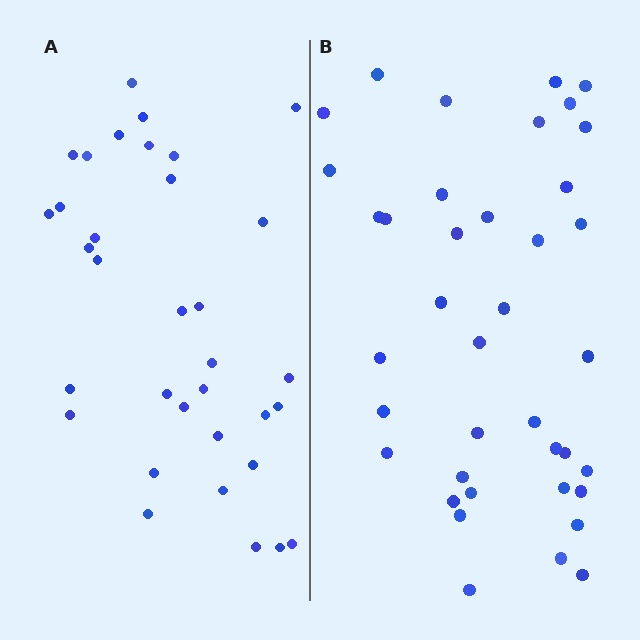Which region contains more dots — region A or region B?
Region B (the right region) has more dots.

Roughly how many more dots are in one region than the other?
Region B has about 5 more dots than region A.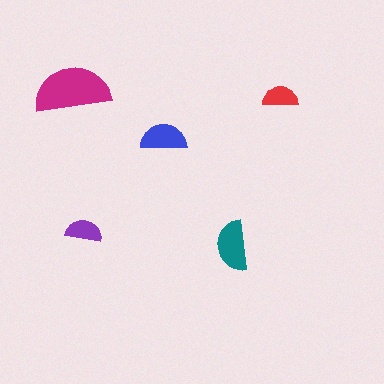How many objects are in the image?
There are 5 objects in the image.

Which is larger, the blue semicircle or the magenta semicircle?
The magenta one.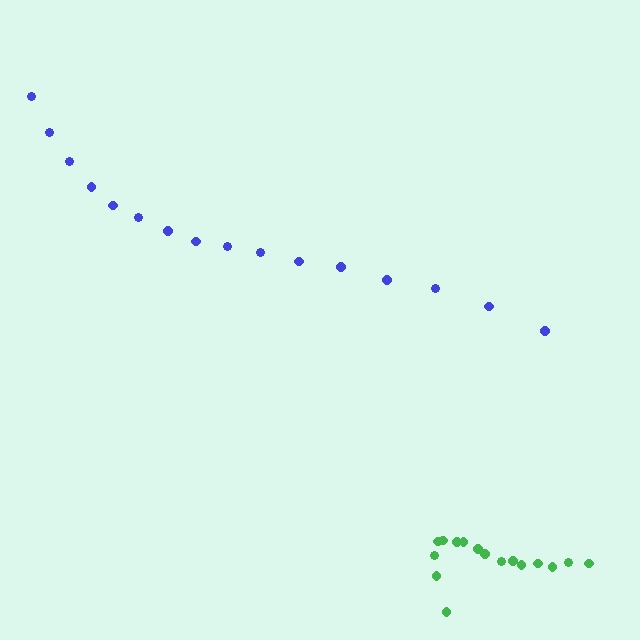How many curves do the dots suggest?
There are 2 distinct paths.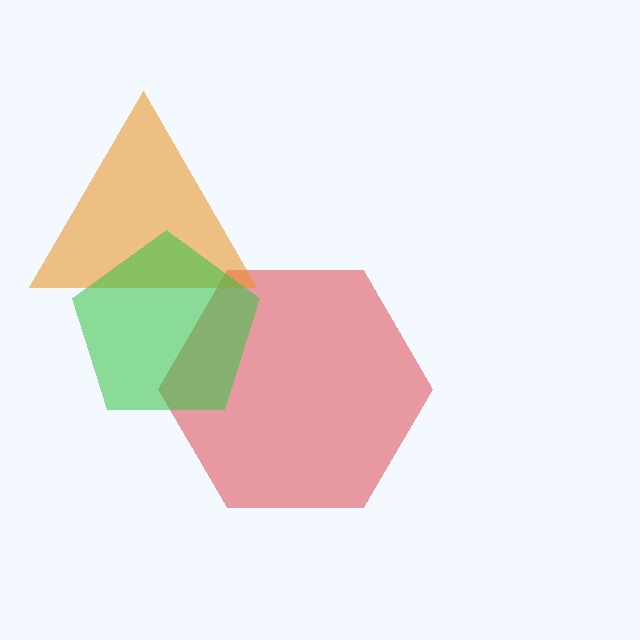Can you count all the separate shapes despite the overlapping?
Yes, there are 3 separate shapes.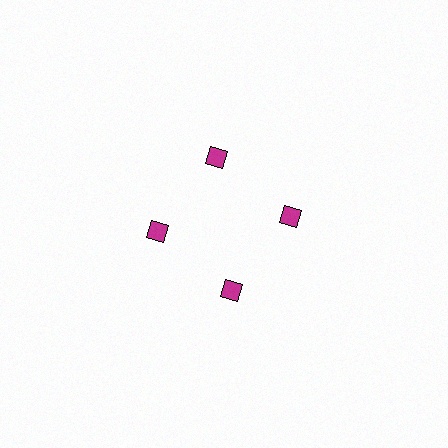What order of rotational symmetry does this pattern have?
This pattern has 4-fold rotational symmetry.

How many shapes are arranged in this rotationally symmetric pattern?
There are 4 shapes, arranged in 4 groups of 1.